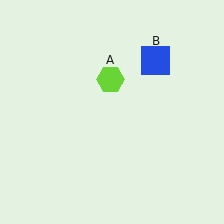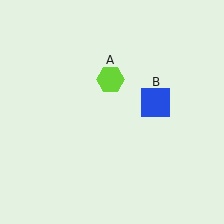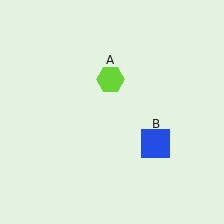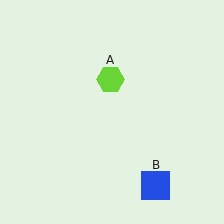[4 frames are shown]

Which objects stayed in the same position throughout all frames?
Lime hexagon (object A) remained stationary.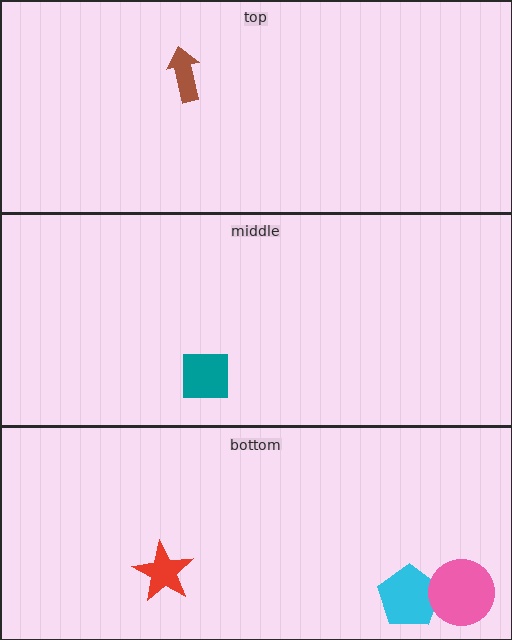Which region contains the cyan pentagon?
The bottom region.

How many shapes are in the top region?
1.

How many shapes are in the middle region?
1.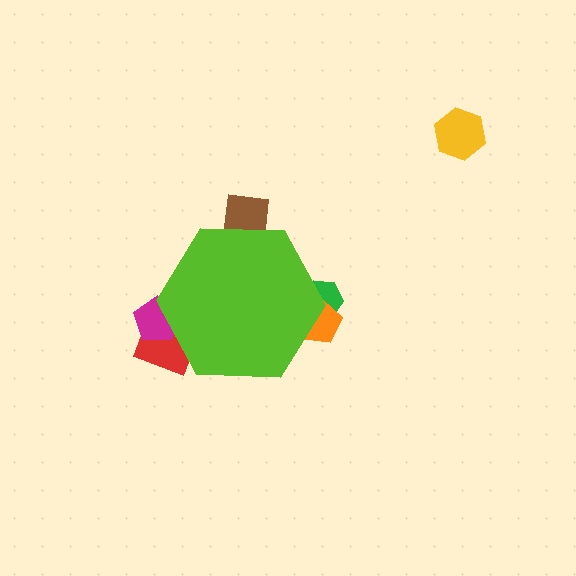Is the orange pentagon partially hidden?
Yes, the orange pentagon is partially hidden behind the lime hexagon.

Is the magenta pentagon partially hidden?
Yes, the magenta pentagon is partially hidden behind the lime hexagon.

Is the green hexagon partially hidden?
Yes, the green hexagon is partially hidden behind the lime hexagon.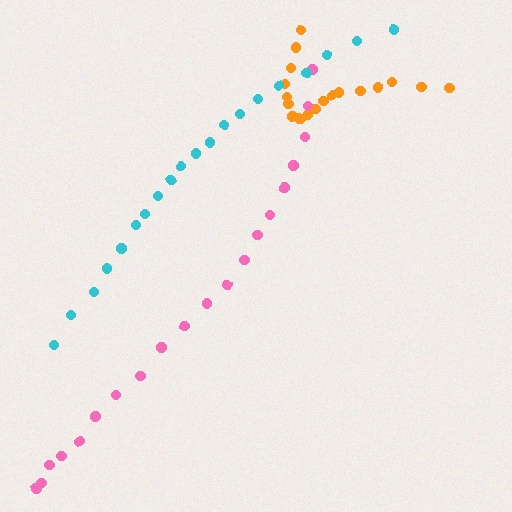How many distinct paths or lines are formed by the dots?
There are 3 distinct paths.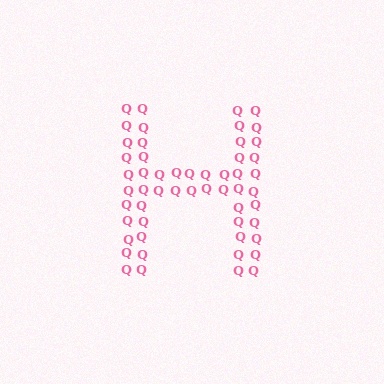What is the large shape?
The large shape is the letter H.